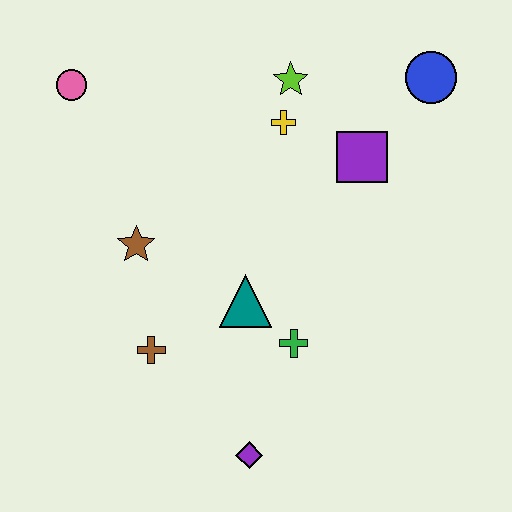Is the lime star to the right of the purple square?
No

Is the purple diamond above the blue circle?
No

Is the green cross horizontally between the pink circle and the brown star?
No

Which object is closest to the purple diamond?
The green cross is closest to the purple diamond.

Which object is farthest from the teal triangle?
The blue circle is farthest from the teal triangle.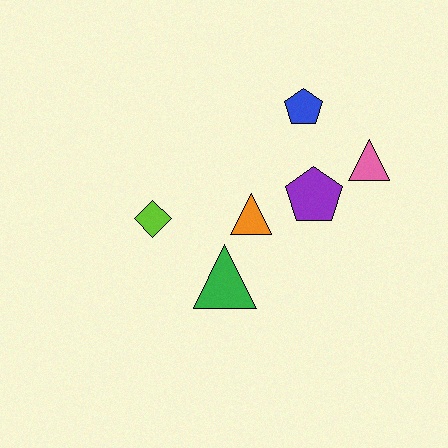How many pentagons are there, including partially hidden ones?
There are 2 pentagons.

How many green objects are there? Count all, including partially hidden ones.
There is 1 green object.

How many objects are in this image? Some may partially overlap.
There are 6 objects.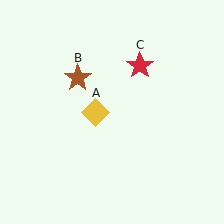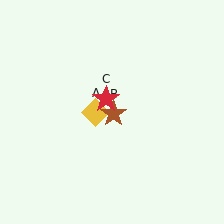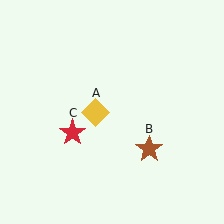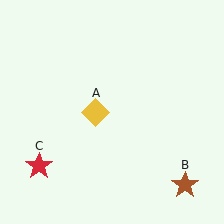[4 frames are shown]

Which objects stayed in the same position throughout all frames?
Yellow diamond (object A) remained stationary.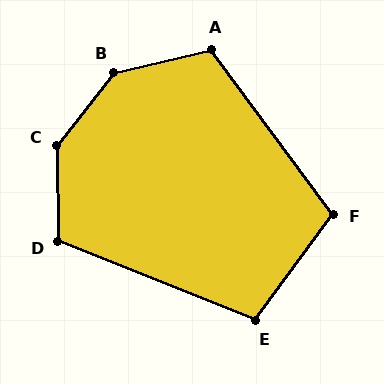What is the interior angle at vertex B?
Approximately 141 degrees (obtuse).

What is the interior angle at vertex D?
Approximately 112 degrees (obtuse).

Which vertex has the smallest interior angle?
E, at approximately 104 degrees.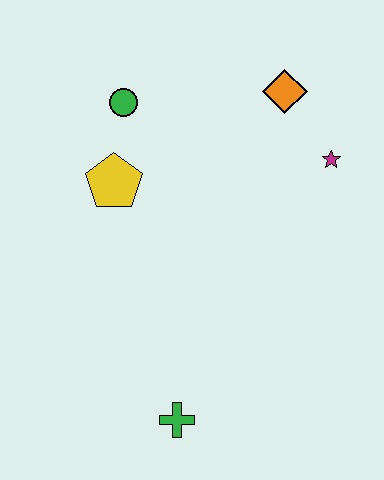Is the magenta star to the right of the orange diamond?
Yes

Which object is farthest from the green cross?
The orange diamond is farthest from the green cross.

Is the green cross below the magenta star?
Yes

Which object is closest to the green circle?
The yellow pentagon is closest to the green circle.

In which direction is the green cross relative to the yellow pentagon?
The green cross is below the yellow pentagon.